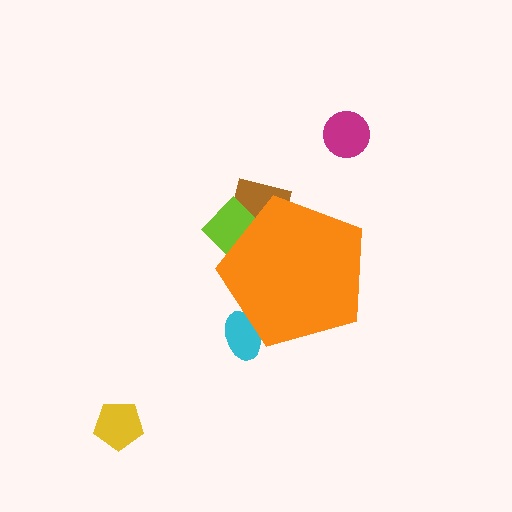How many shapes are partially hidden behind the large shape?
3 shapes are partially hidden.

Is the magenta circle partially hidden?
No, the magenta circle is fully visible.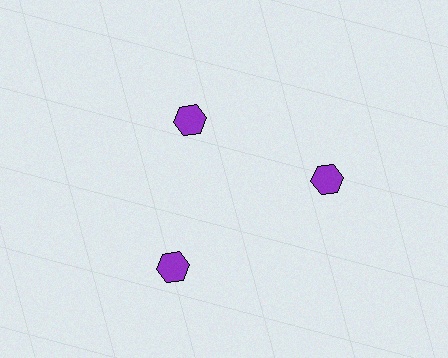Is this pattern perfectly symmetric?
No. The 3 purple hexagons are arranged in a ring, but one element near the 11 o'clock position is pulled inward toward the center, breaking the 3-fold rotational symmetry.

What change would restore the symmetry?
The symmetry would be restored by moving it outward, back onto the ring so that all 3 hexagons sit at equal angles and equal distance from the center.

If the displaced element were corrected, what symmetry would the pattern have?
It would have 3-fold rotational symmetry — the pattern would map onto itself every 120 degrees.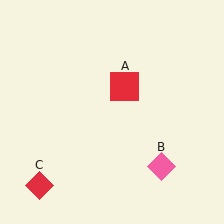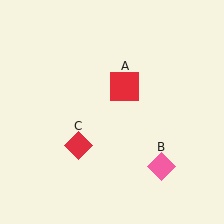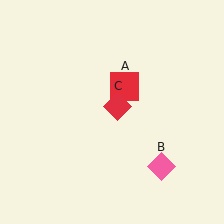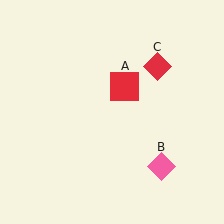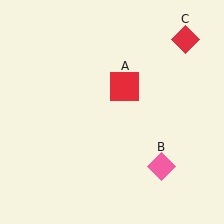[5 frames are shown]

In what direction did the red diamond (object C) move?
The red diamond (object C) moved up and to the right.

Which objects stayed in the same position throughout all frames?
Red square (object A) and pink diamond (object B) remained stationary.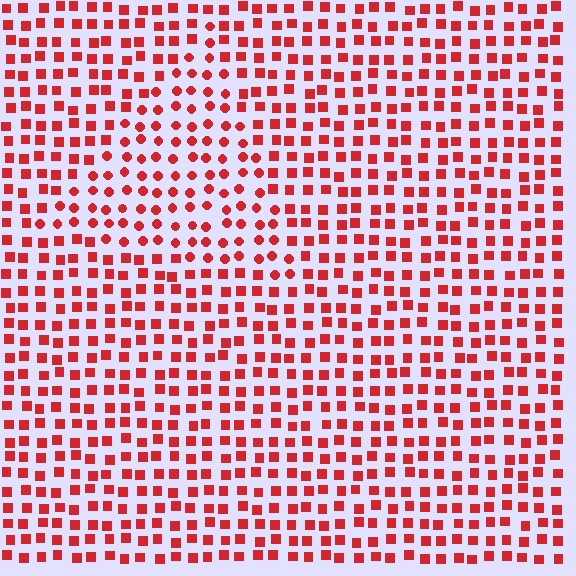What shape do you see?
I see a triangle.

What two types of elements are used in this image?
The image uses circles inside the triangle region and squares outside it.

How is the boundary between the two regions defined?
The boundary is defined by a change in element shape: circles inside vs. squares outside. All elements share the same color and spacing.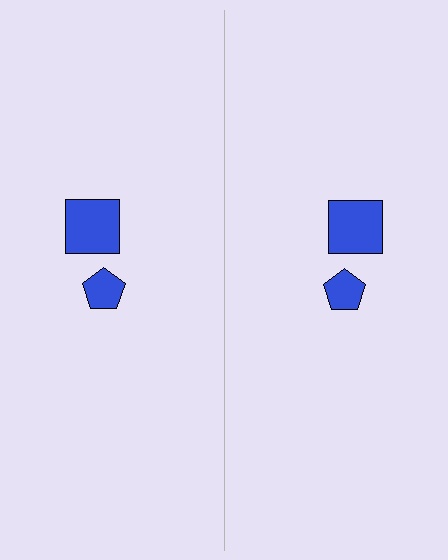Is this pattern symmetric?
Yes, this pattern has bilateral (reflection) symmetry.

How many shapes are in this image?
There are 4 shapes in this image.